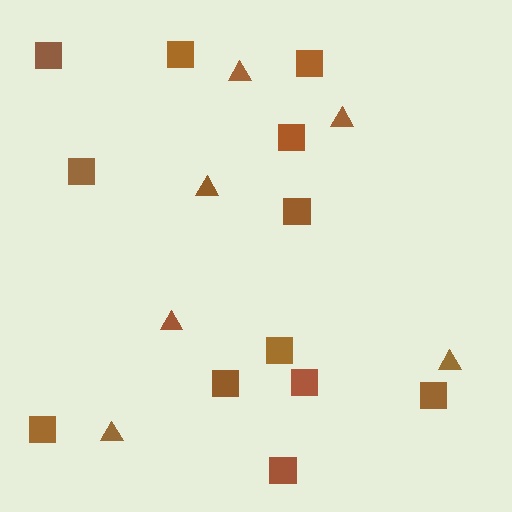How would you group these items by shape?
There are 2 groups: one group of triangles (6) and one group of squares (12).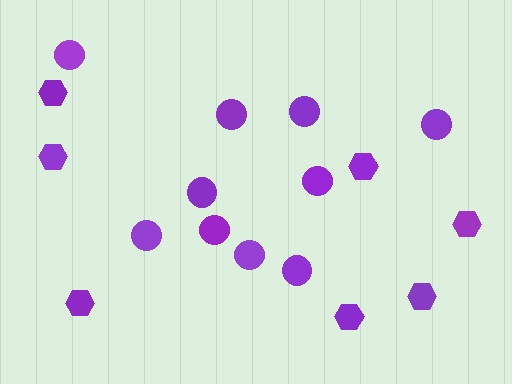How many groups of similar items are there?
There are 2 groups: one group of hexagons (7) and one group of circles (10).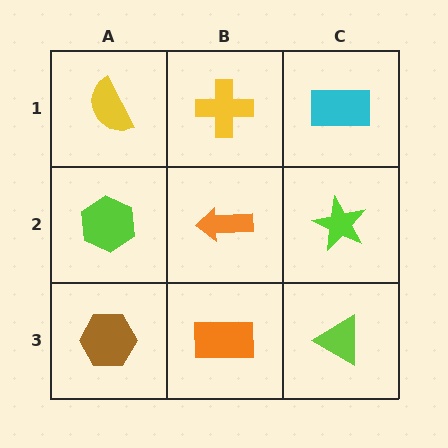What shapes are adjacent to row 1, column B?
An orange arrow (row 2, column B), a yellow semicircle (row 1, column A), a cyan rectangle (row 1, column C).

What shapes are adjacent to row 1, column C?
A lime star (row 2, column C), a yellow cross (row 1, column B).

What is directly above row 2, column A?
A yellow semicircle.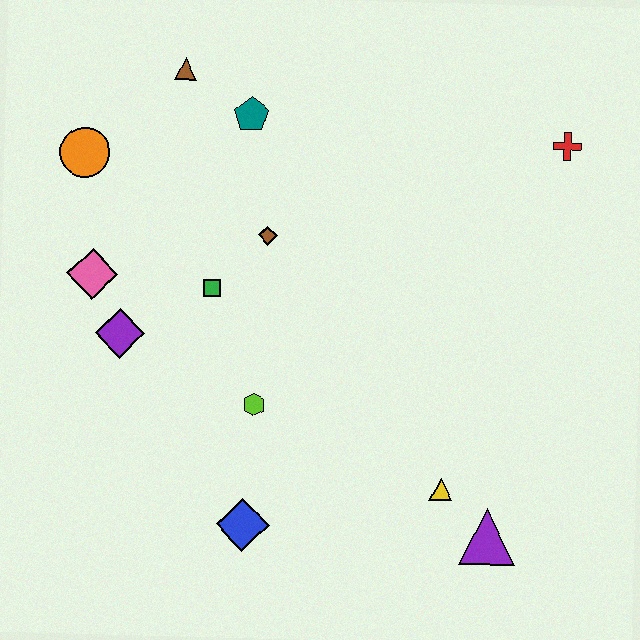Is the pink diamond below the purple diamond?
No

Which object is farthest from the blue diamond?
The red cross is farthest from the blue diamond.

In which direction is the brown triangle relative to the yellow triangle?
The brown triangle is above the yellow triangle.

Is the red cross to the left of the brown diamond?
No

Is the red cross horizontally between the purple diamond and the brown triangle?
No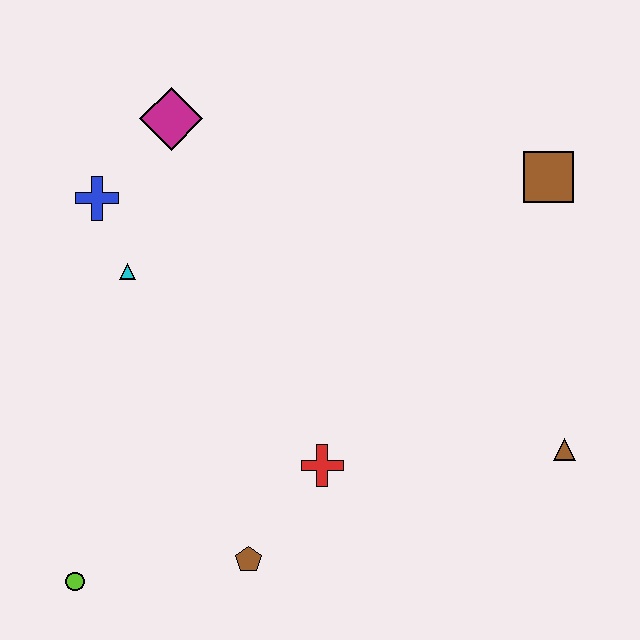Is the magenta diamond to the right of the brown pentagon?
No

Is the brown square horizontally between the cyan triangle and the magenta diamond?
No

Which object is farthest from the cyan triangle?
The brown triangle is farthest from the cyan triangle.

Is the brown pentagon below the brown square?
Yes